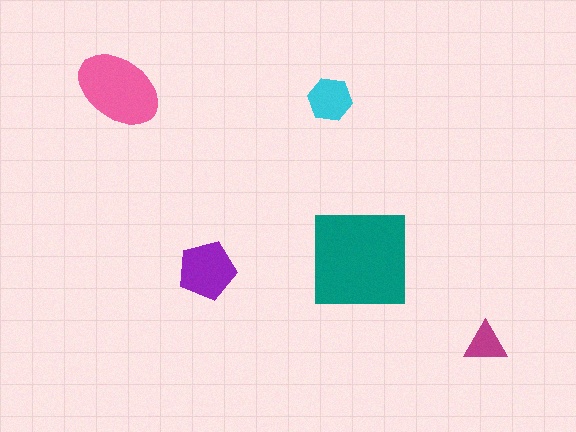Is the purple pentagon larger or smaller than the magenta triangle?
Larger.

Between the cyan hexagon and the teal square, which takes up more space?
The teal square.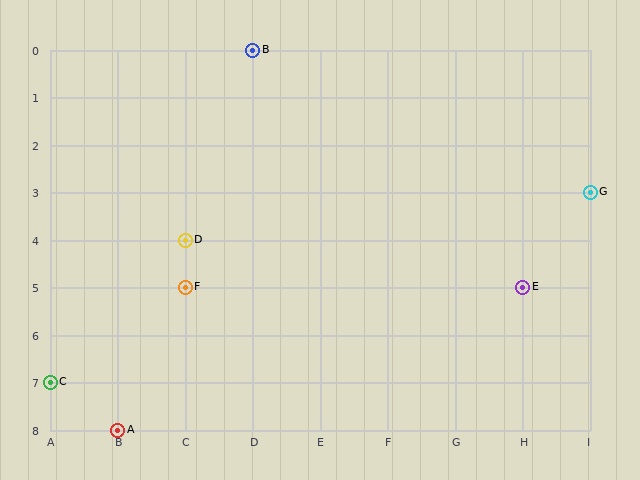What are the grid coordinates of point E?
Point E is at grid coordinates (H, 5).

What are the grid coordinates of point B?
Point B is at grid coordinates (D, 0).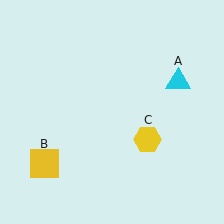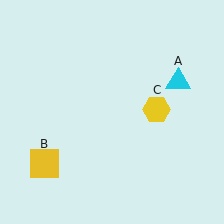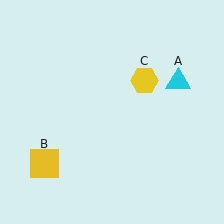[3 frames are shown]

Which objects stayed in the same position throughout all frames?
Cyan triangle (object A) and yellow square (object B) remained stationary.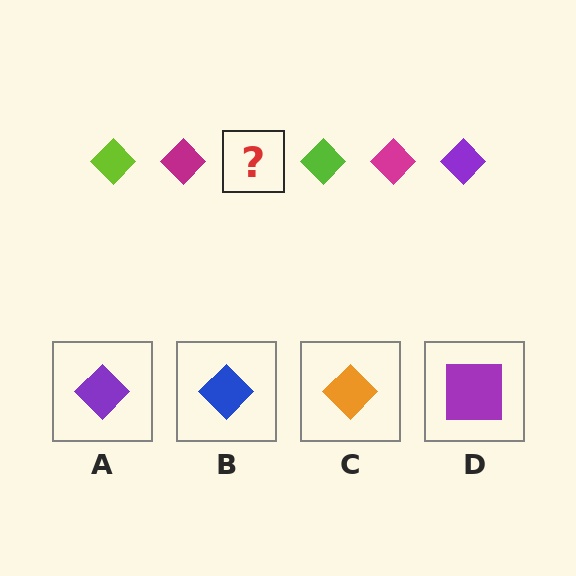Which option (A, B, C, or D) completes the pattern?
A.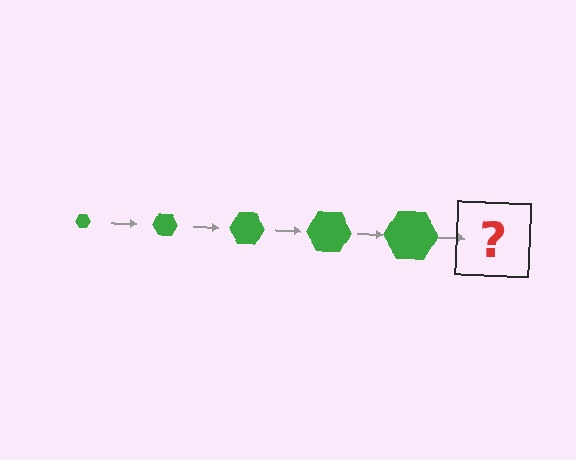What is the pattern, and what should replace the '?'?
The pattern is that the hexagon gets progressively larger each step. The '?' should be a green hexagon, larger than the previous one.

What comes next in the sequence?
The next element should be a green hexagon, larger than the previous one.